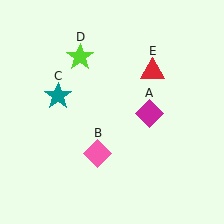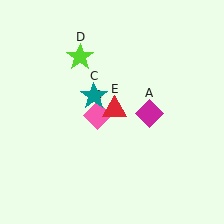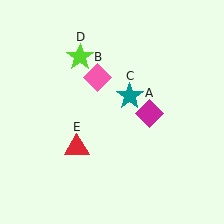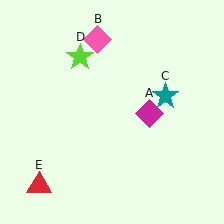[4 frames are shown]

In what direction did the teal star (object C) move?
The teal star (object C) moved right.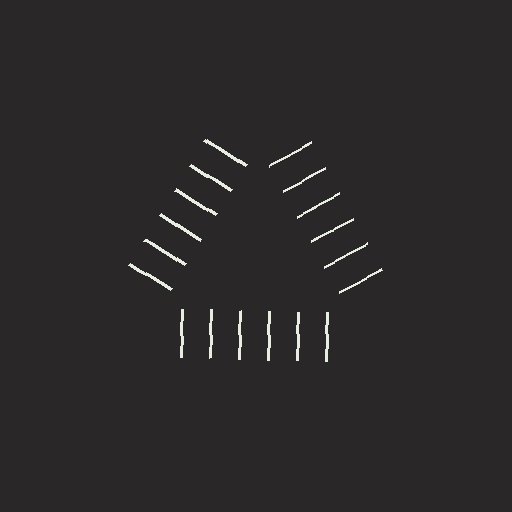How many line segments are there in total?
18 — 6 along each of the 3 edges.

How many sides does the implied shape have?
3 sides — the line-ends trace a triangle.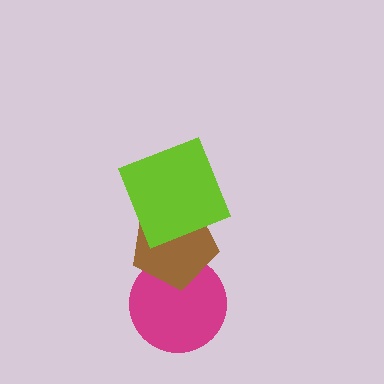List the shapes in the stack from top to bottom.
From top to bottom: the lime square, the brown pentagon, the magenta circle.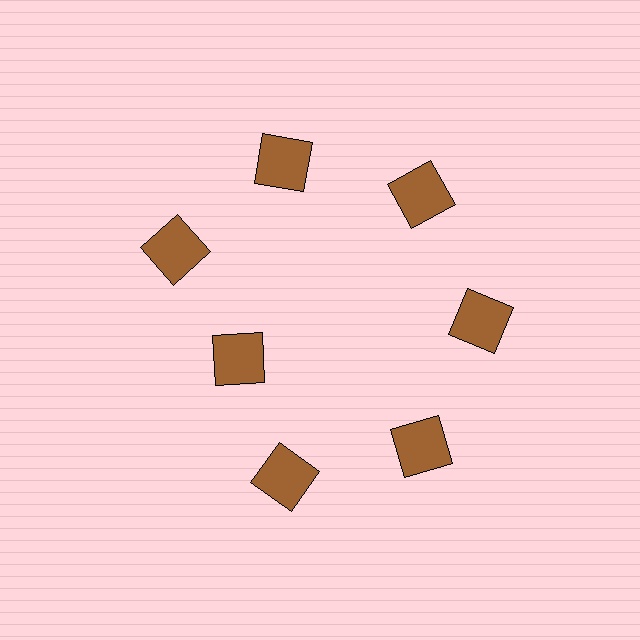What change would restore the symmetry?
The symmetry would be restored by moving it outward, back onto the ring so that all 7 squares sit at equal angles and equal distance from the center.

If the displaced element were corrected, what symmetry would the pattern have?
It would have 7-fold rotational symmetry — the pattern would map onto itself every 51 degrees.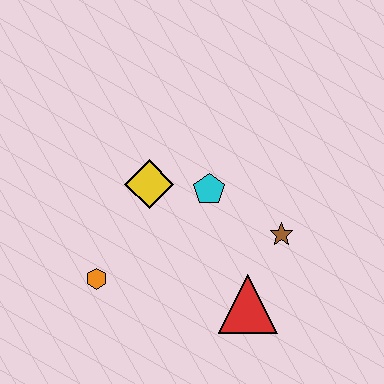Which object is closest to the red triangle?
The brown star is closest to the red triangle.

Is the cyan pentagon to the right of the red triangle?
No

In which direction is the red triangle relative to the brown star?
The red triangle is below the brown star.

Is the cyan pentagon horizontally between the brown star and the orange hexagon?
Yes